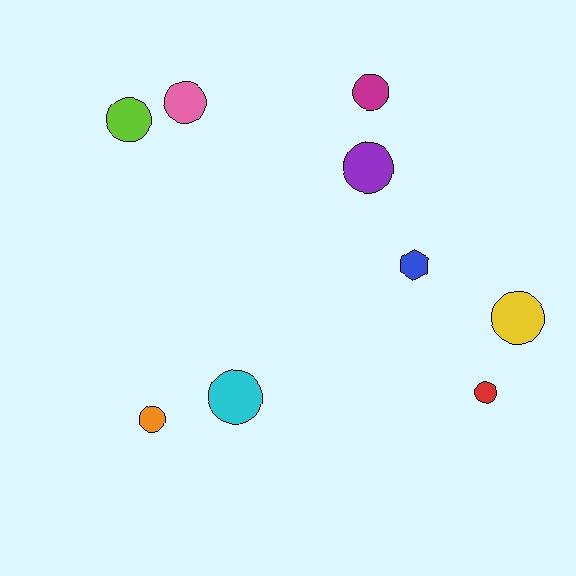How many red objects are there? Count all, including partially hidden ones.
There is 1 red object.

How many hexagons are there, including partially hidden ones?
There is 1 hexagon.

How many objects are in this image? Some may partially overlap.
There are 9 objects.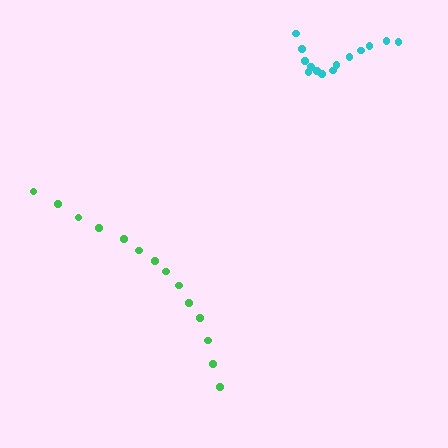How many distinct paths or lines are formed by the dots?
There are 2 distinct paths.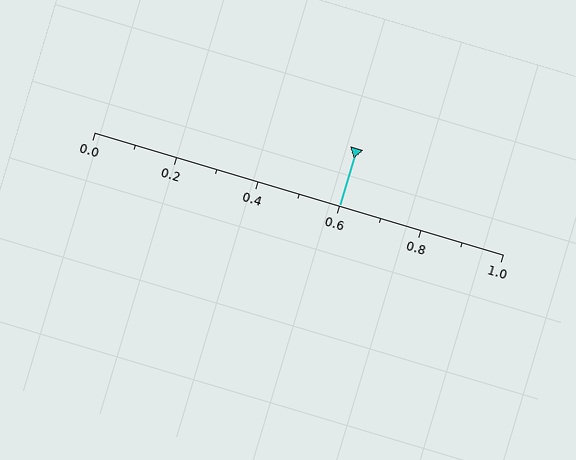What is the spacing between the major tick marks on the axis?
The major ticks are spaced 0.2 apart.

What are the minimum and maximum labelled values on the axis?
The axis runs from 0.0 to 1.0.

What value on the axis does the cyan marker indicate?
The marker indicates approximately 0.6.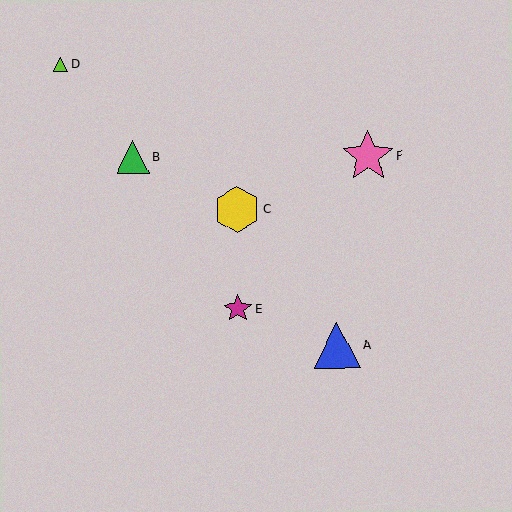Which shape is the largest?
The pink star (labeled F) is the largest.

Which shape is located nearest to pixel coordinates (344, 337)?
The blue triangle (labeled A) at (337, 345) is nearest to that location.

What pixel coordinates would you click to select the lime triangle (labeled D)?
Click at (60, 64) to select the lime triangle D.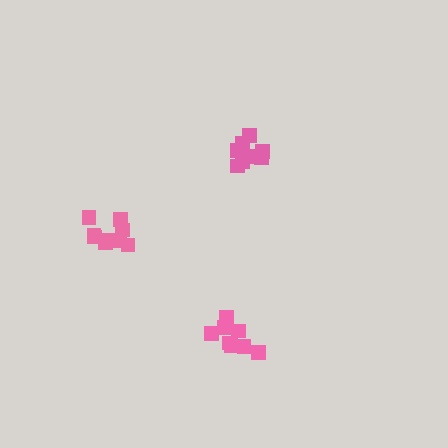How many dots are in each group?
Group 1: 9 dots, Group 2: 8 dots, Group 3: 8 dots (25 total).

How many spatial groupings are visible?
There are 3 spatial groupings.